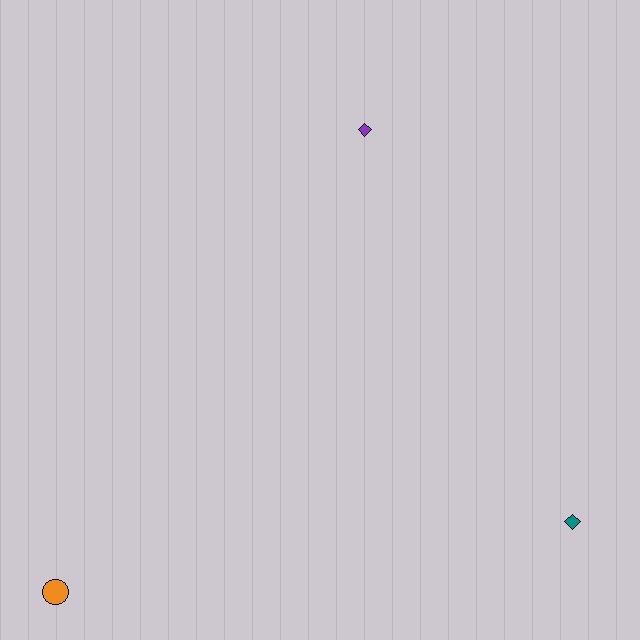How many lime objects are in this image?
There are no lime objects.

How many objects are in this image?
There are 3 objects.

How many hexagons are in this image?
There are no hexagons.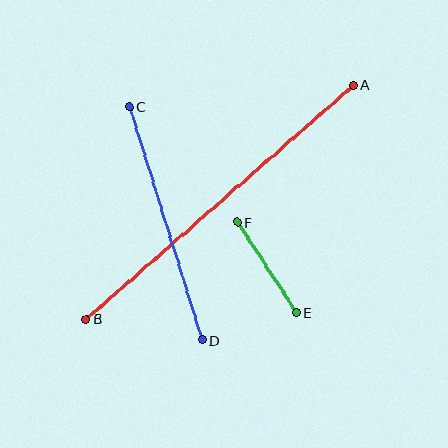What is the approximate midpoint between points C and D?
The midpoint is at approximately (166, 223) pixels.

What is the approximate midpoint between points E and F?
The midpoint is at approximately (267, 267) pixels.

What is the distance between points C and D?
The distance is approximately 244 pixels.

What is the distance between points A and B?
The distance is approximately 355 pixels.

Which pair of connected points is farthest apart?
Points A and B are farthest apart.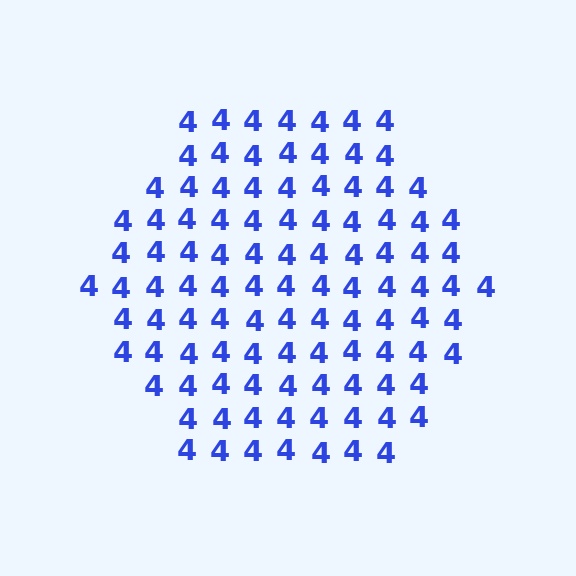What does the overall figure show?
The overall figure shows a hexagon.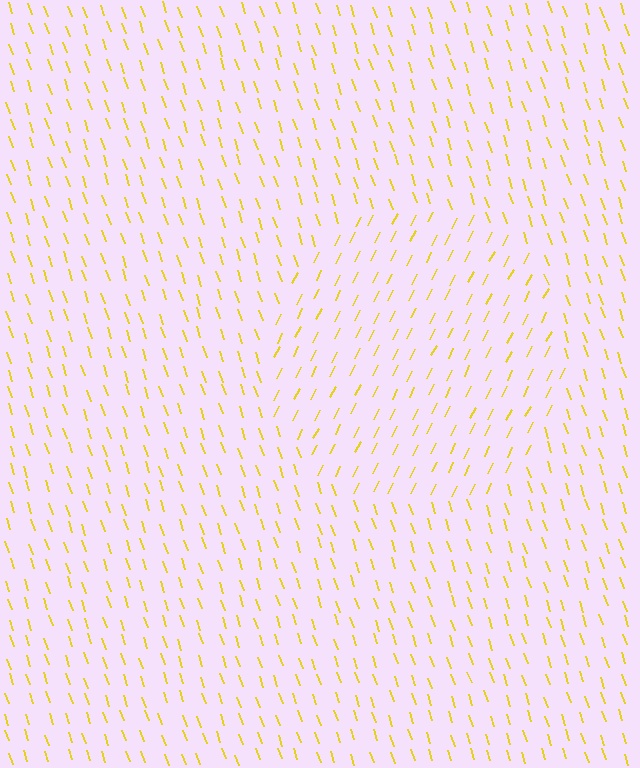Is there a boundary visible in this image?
Yes, there is a texture boundary formed by a change in line orientation.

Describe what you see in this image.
The image is filled with small yellow line segments. A circle region in the image has lines oriented differently from the surrounding lines, creating a visible texture boundary.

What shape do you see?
I see a circle.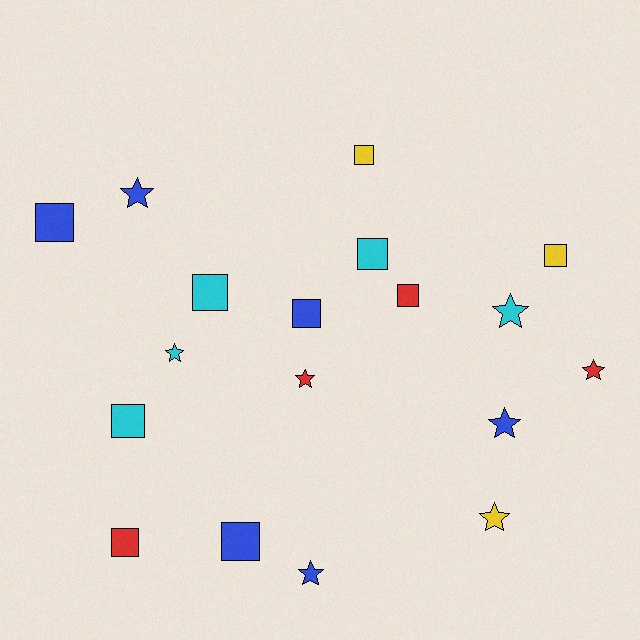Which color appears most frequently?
Blue, with 6 objects.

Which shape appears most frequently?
Square, with 10 objects.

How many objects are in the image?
There are 18 objects.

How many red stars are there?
There are 2 red stars.